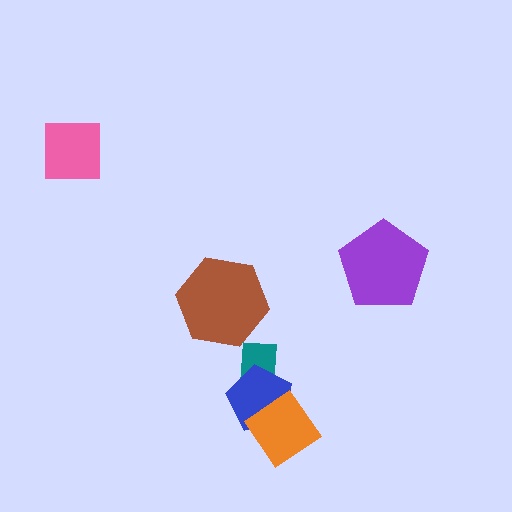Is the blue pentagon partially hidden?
Yes, it is partially covered by another shape.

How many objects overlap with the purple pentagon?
0 objects overlap with the purple pentagon.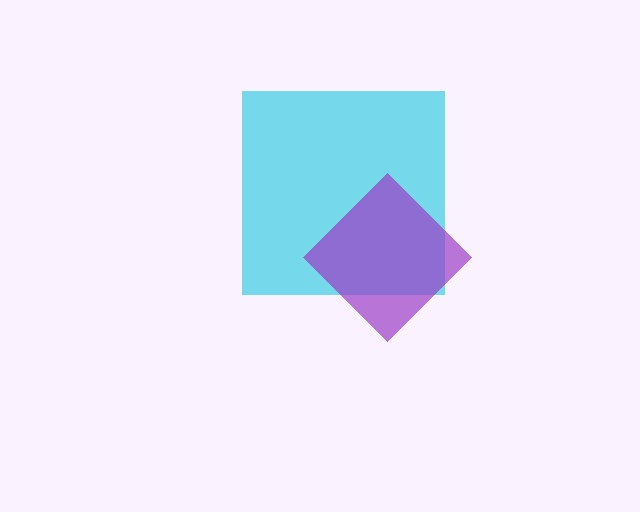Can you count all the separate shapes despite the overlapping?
Yes, there are 2 separate shapes.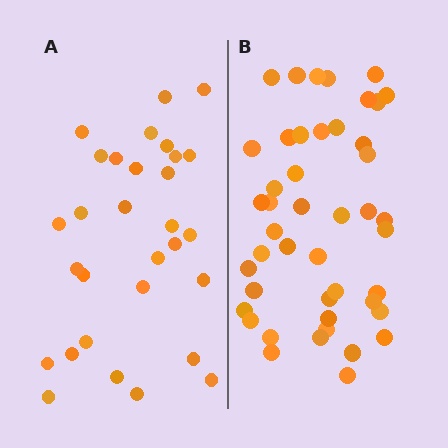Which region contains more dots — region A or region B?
Region B (the right region) has more dots.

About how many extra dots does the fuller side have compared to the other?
Region B has approximately 15 more dots than region A.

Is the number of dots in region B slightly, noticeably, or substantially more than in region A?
Region B has substantially more. The ratio is roughly 1.5 to 1.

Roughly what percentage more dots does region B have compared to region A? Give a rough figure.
About 50% more.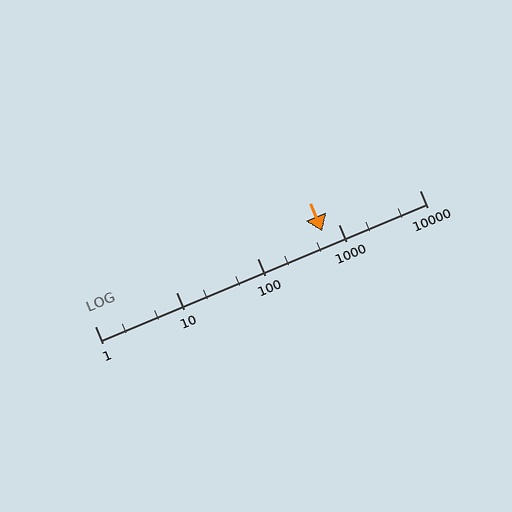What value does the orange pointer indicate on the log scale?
The pointer indicates approximately 640.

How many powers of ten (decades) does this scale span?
The scale spans 4 decades, from 1 to 10000.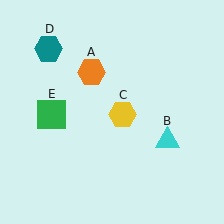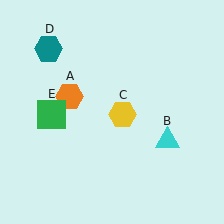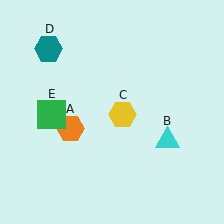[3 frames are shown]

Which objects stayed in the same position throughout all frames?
Cyan triangle (object B) and yellow hexagon (object C) and teal hexagon (object D) and green square (object E) remained stationary.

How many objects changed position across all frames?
1 object changed position: orange hexagon (object A).